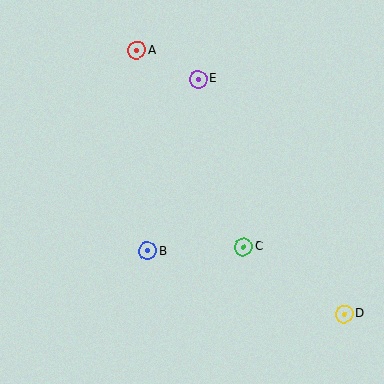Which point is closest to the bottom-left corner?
Point B is closest to the bottom-left corner.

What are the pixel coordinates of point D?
Point D is at (344, 314).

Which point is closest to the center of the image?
Point B at (147, 251) is closest to the center.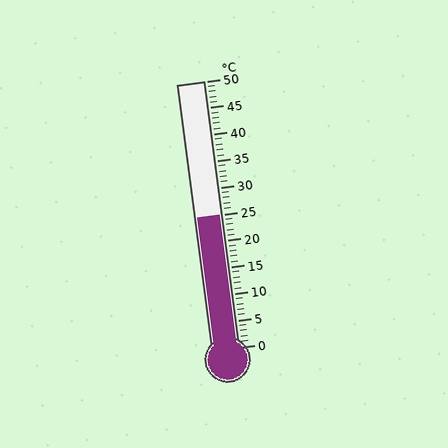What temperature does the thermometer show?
The thermometer shows approximately 25°C.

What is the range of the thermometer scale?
The thermometer scale ranges from 0°C to 50°C.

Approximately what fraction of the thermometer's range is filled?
The thermometer is filled to approximately 50% of its range.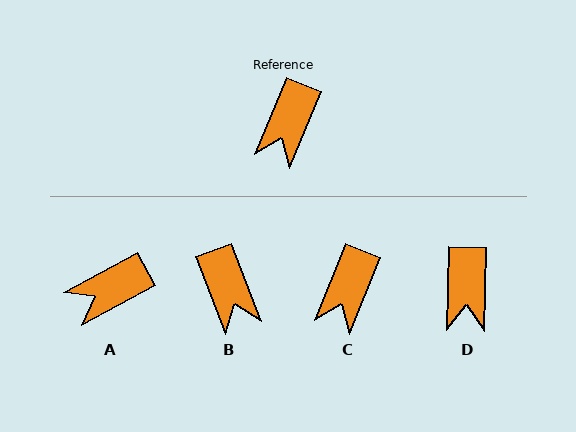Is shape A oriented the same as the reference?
No, it is off by about 40 degrees.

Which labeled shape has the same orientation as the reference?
C.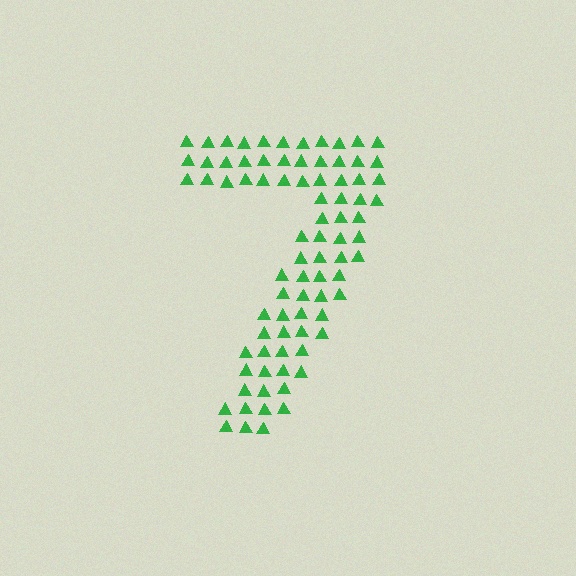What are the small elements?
The small elements are triangles.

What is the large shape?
The large shape is the digit 7.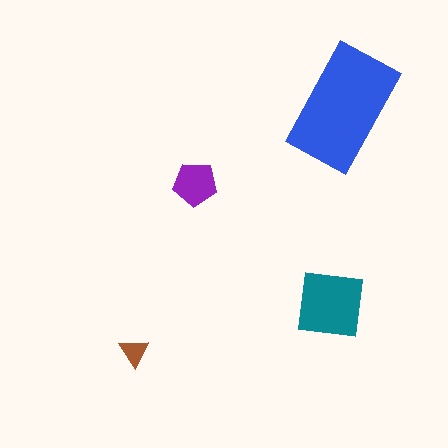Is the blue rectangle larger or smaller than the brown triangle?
Larger.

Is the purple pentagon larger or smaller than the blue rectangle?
Smaller.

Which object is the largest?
The blue rectangle.